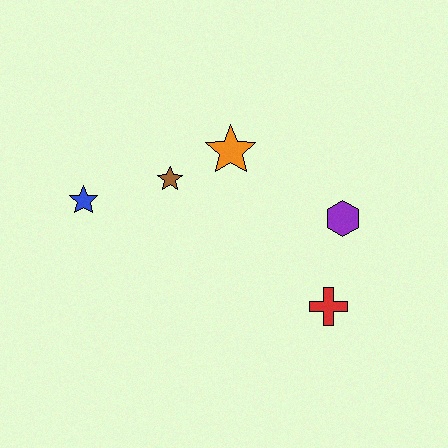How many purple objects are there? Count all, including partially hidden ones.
There is 1 purple object.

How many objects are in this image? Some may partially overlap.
There are 5 objects.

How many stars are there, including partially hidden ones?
There are 3 stars.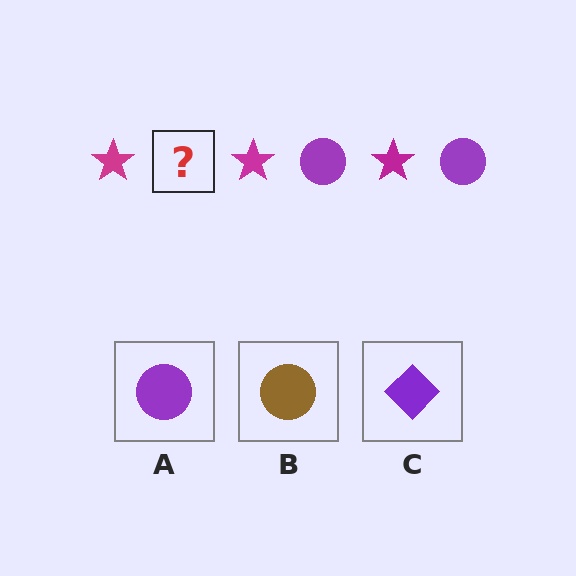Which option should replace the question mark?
Option A.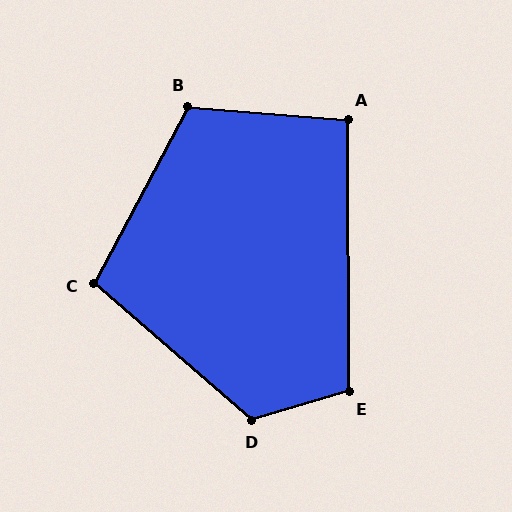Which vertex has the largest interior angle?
D, at approximately 123 degrees.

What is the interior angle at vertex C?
Approximately 103 degrees (obtuse).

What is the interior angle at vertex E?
Approximately 106 degrees (obtuse).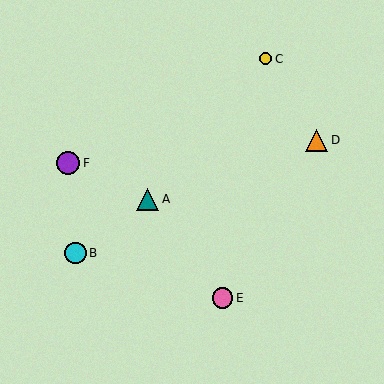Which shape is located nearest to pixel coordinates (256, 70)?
The yellow circle (labeled C) at (265, 59) is nearest to that location.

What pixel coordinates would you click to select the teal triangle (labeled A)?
Click at (148, 199) to select the teal triangle A.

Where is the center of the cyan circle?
The center of the cyan circle is at (75, 253).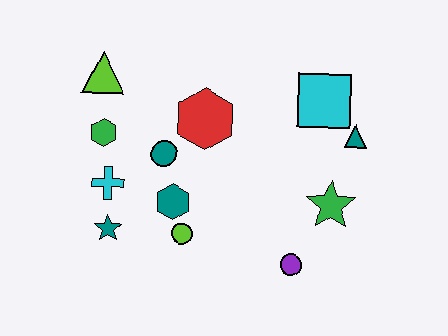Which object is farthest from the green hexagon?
The teal triangle is farthest from the green hexagon.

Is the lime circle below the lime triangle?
Yes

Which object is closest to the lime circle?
The teal hexagon is closest to the lime circle.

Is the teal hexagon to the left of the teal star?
No